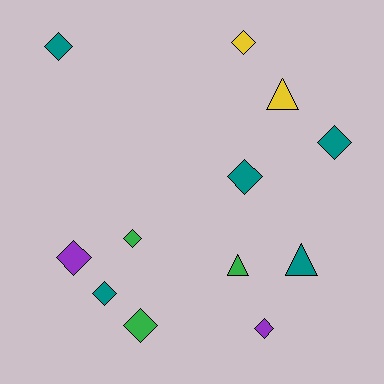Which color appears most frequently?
Teal, with 5 objects.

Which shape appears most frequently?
Diamond, with 9 objects.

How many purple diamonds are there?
There are 2 purple diamonds.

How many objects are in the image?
There are 12 objects.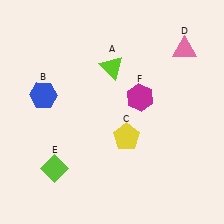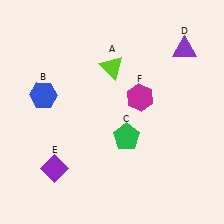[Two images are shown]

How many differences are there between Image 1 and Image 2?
There are 3 differences between the two images.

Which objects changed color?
C changed from yellow to green. D changed from pink to purple. E changed from lime to purple.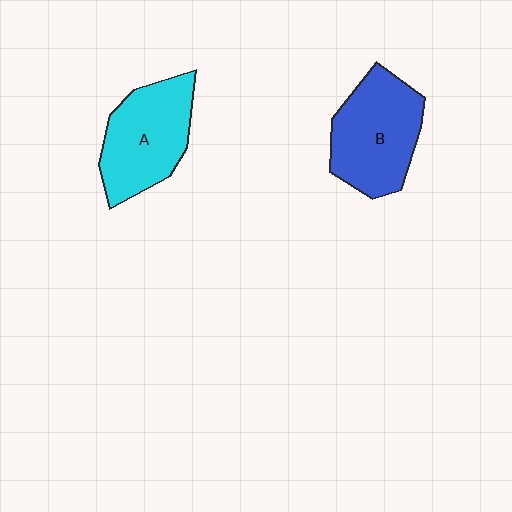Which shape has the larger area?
Shape B (blue).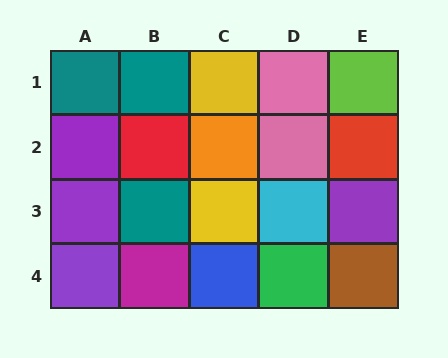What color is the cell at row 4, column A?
Purple.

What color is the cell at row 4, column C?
Blue.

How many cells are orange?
1 cell is orange.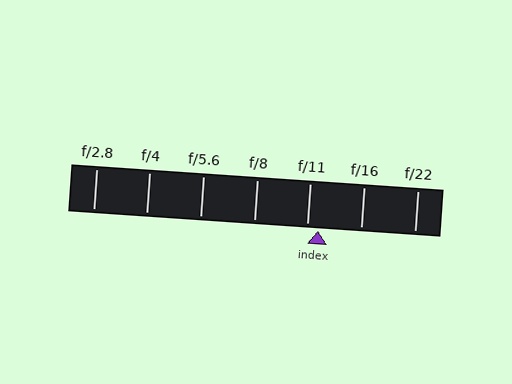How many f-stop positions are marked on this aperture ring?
There are 7 f-stop positions marked.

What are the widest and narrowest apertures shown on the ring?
The widest aperture shown is f/2.8 and the narrowest is f/22.